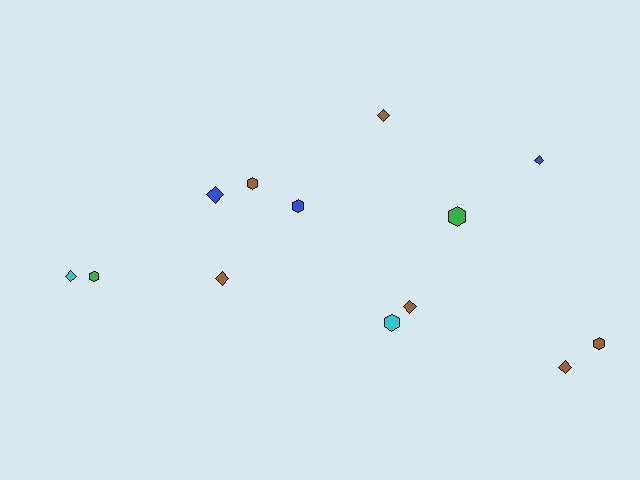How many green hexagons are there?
There are 2 green hexagons.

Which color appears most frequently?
Brown, with 6 objects.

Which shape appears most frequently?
Diamond, with 7 objects.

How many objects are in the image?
There are 13 objects.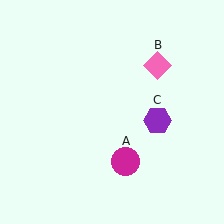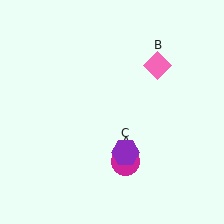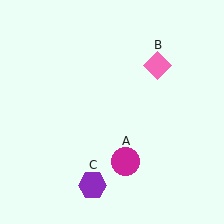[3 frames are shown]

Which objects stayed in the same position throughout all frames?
Magenta circle (object A) and pink diamond (object B) remained stationary.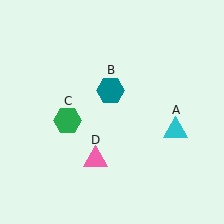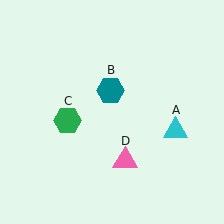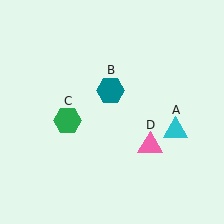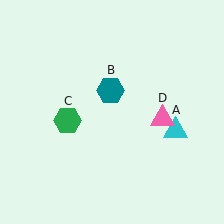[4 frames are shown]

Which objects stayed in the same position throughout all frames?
Cyan triangle (object A) and teal hexagon (object B) and green hexagon (object C) remained stationary.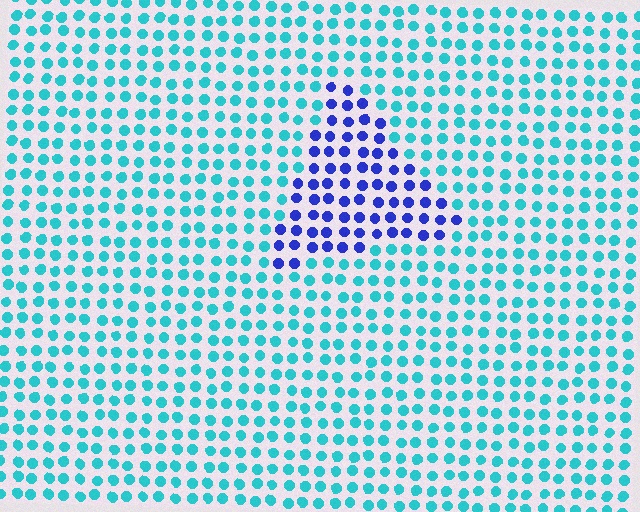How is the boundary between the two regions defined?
The boundary is defined purely by a slight shift in hue (about 55 degrees). Spacing, size, and orientation are identical on both sides.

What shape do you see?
I see a triangle.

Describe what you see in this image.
The image is filled with small cyan elements in a uniform arrangement. A triangle-shaped region is visible where the elements are tinted to a slightly different hue, forming a subtle color boundary.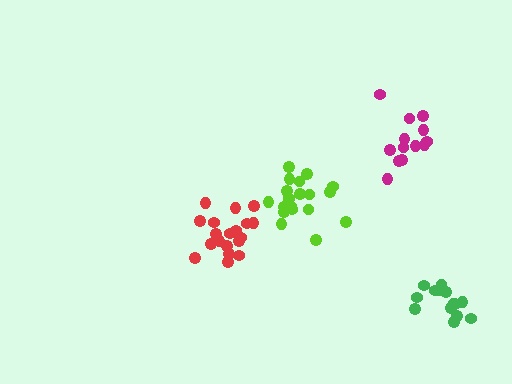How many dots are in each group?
Group 1: 14 dots, Group 2: 13 dots, Group 3: 19 dots, Group 4: 19 dots (65 total).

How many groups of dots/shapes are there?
There are 4 groups.